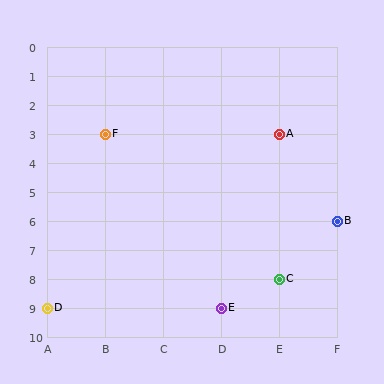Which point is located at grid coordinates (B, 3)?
Point F is at (B, 3).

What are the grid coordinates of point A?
Point A is at grid coordinates (E, 3).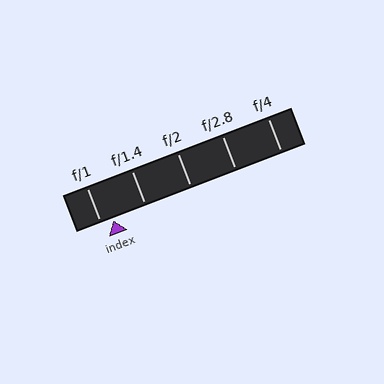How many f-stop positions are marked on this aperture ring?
There are 5 f-stop positions marked.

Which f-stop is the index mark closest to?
The index mark is closest to f/1.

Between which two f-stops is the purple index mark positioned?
The index mark is between f/1 and f/1.4.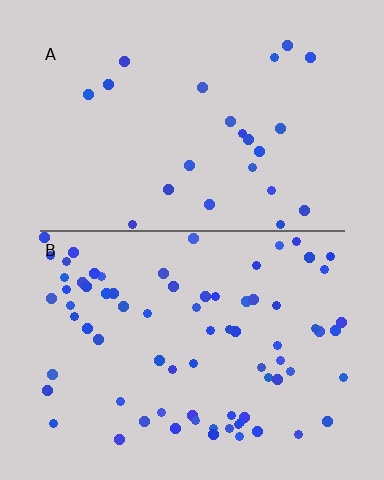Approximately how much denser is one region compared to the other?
Approximately 3.3× — region B over region A.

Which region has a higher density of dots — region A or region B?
B (the bottom).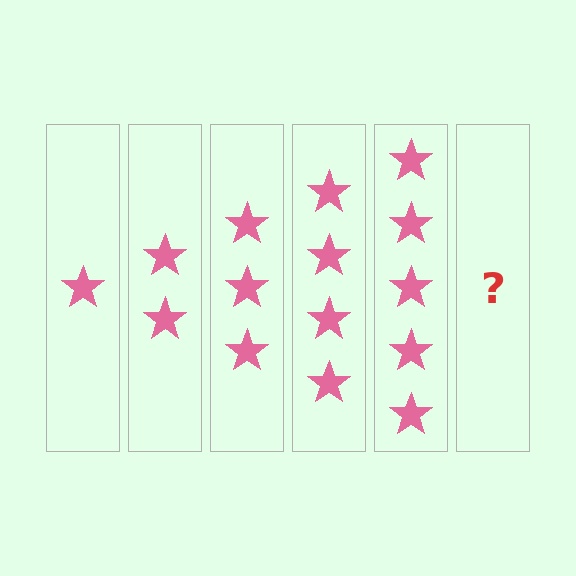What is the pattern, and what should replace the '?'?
The pattern is that each step adds one more star. The '?' should be 6 stars.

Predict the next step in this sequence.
The next step is 6 stars.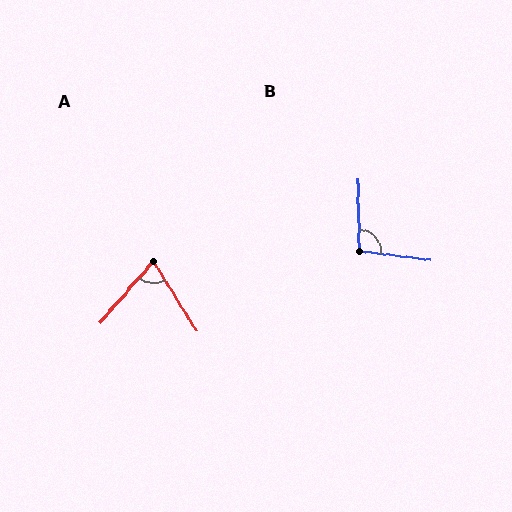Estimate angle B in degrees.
Approximately 98 degrees.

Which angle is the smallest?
A, at approximately 73 degrees.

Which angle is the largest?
B, at approximately 98 degrees.